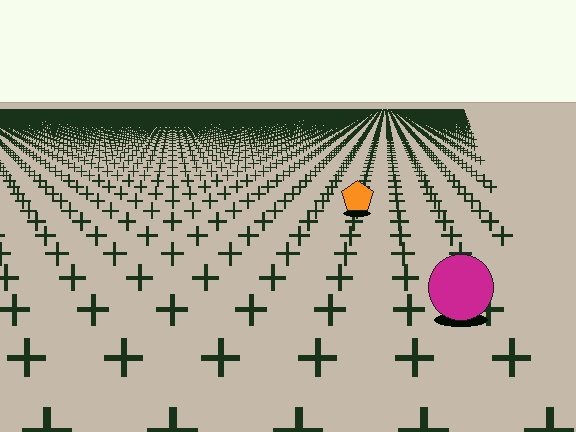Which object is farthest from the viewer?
The orange pentagon is farthest from the viewer. It appears smaller and the ground texture around it is denser.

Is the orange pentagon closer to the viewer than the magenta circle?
No. The magenta circle is closer — you can tell from the texture gradient: the ground texture is coarser near it.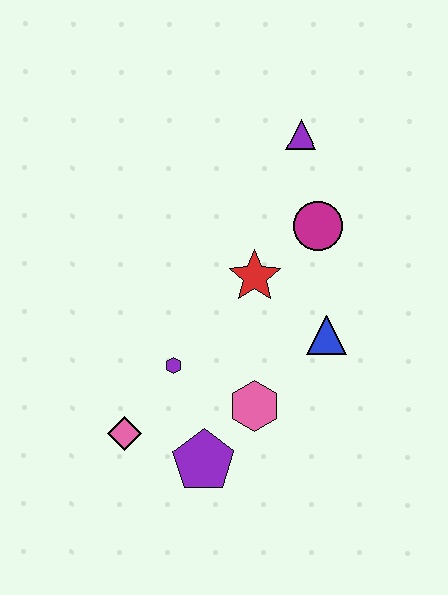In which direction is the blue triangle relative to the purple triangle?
The blue triangle is below the purple triangle.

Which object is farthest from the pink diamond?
The purple triangle is farthest from the pink diamond.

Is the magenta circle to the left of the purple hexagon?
No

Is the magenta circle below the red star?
No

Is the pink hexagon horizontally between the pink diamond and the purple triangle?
Yes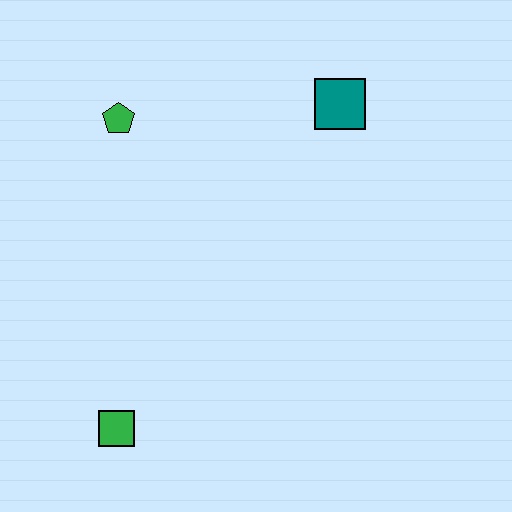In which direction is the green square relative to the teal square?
The green square is below the teal square.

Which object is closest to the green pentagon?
The teal square is closest to the green pentagon.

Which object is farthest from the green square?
The teal square is farthest from the green square.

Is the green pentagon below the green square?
No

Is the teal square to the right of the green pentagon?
Yes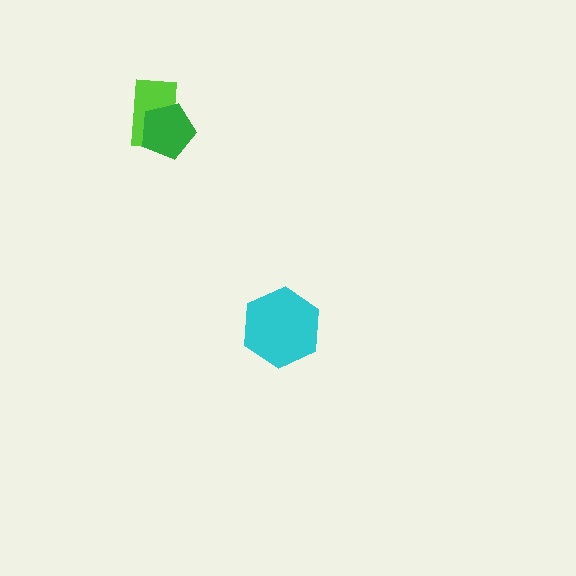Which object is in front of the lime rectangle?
The green pentagon is in front of the lime rectangle.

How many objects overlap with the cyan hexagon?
0 objects overlap with the cyan hexagon.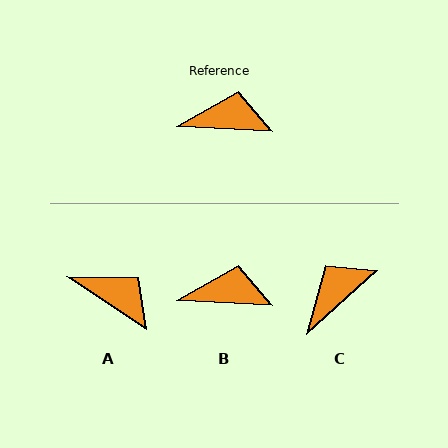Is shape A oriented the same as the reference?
No, it is off by about 30 degrees.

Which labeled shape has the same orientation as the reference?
B.